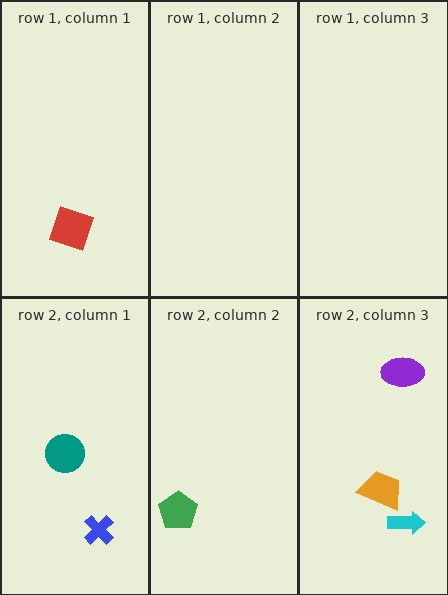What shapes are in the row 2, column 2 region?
The green pentagon.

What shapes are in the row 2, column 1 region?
The teal circle, the blue cross.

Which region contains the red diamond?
The row 1, column 1 region.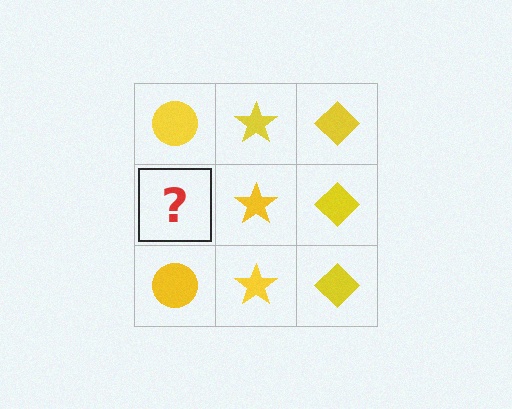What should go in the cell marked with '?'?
The missing cell should contain a yellow circle.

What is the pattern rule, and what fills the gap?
The rule is that each column has a consistent shape. The gap should be filled with a yellow circle.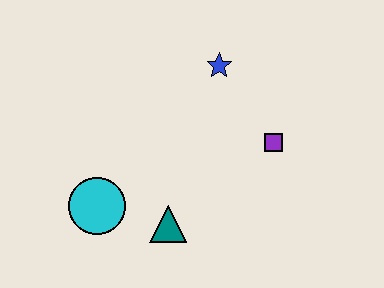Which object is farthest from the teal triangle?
The blue star is farthest from the teal triangle.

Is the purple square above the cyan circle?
Yes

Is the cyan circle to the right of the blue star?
No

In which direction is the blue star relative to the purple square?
The blue star is above the purple square.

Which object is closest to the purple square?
The blue star is closest to the purple square.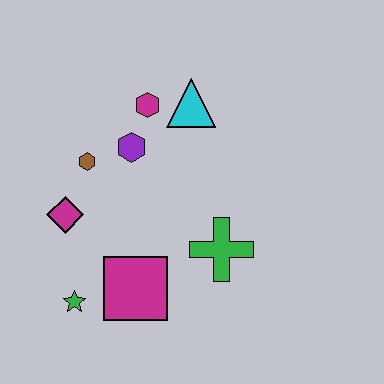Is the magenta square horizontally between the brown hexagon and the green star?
No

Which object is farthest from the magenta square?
The cyan triangle is farthest from the magenta square.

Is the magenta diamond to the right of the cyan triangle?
No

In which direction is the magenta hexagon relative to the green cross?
The magenta hexagon is above the green cross.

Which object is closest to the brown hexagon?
The purple hexagon is closest to the brown hexagon.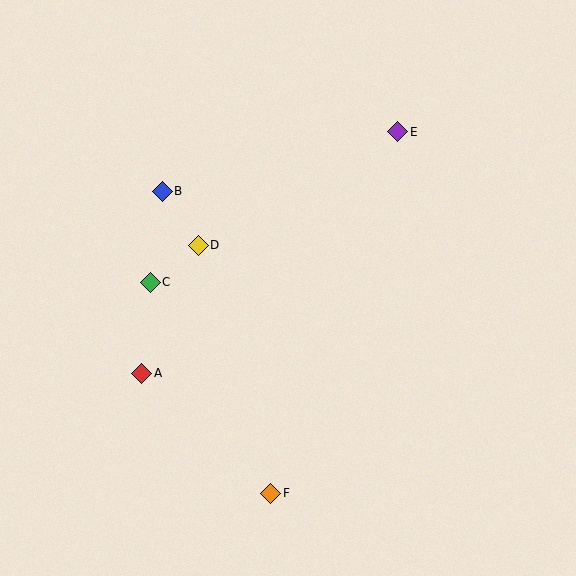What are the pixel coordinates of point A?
Point A is at (142, 373).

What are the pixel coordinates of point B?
Point B is at (162, 191).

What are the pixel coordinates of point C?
Point C is at (150, 282).